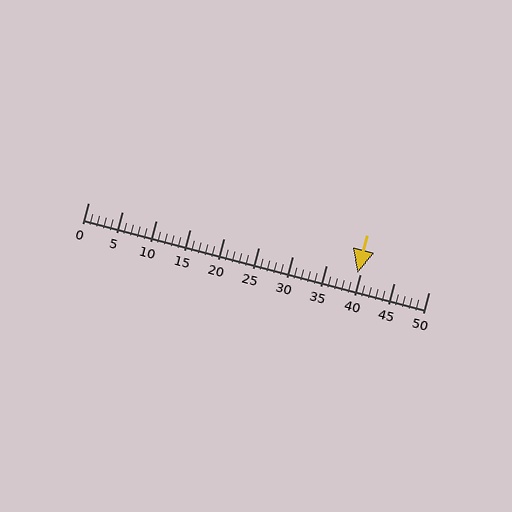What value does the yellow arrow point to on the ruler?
The yellow arrow points to approximately 40.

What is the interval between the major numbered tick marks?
The major tick marks are spaced 5 units apart.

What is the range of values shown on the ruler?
The ruler shows values from 0 to 50.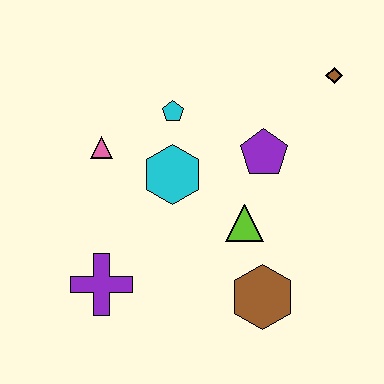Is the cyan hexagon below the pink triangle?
Yes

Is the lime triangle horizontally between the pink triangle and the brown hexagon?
Yes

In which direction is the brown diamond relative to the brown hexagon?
The brown diamond is above the brown hexagon.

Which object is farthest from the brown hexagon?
The brown diamond is farthest from the brown hexagon.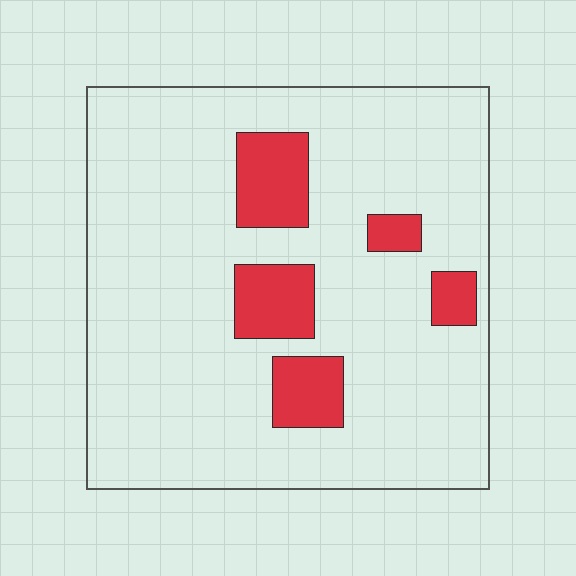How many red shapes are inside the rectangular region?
5.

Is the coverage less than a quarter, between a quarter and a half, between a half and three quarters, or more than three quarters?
Less than a quarter.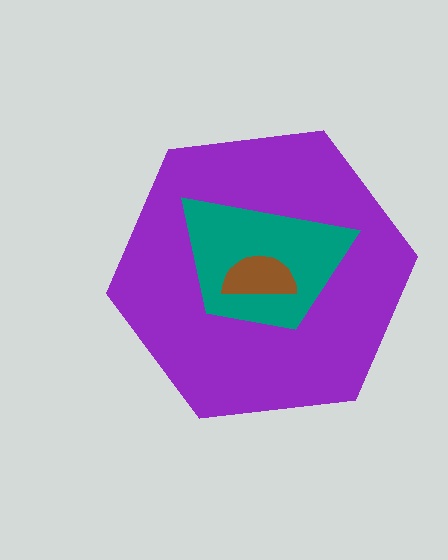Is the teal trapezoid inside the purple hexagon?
Yes.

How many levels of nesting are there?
3.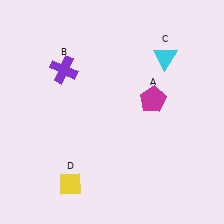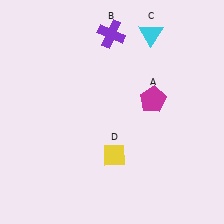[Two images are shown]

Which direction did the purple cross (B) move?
The purple cross (B) moved right.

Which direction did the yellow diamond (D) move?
The yellow diamond (D) moved right.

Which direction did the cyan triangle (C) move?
The cyan triangle (C) moved up.